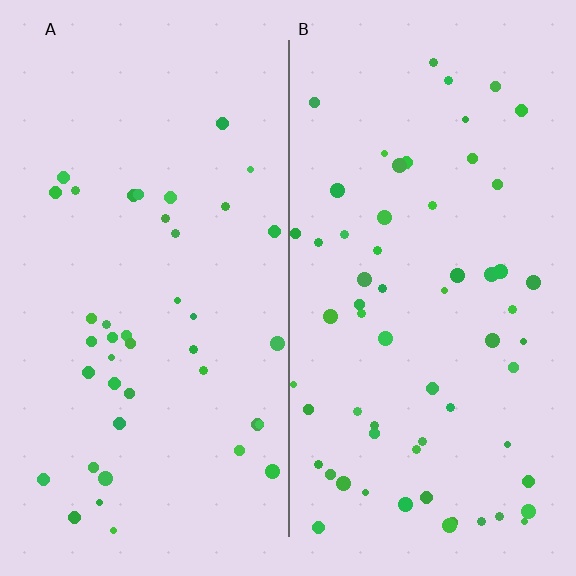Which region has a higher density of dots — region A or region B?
B (the right).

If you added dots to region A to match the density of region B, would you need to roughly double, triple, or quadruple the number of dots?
Approximately double.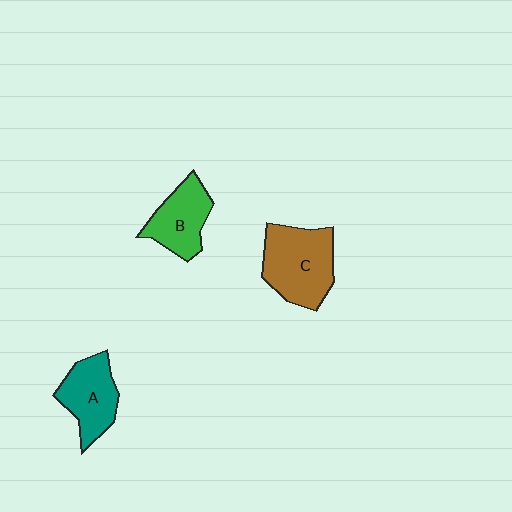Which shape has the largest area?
Shape C (brown).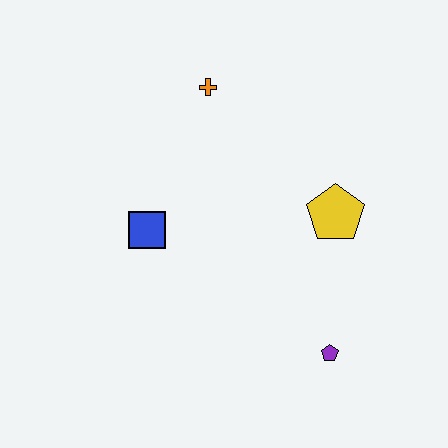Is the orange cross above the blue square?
Yes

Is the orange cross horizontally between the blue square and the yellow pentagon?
Yes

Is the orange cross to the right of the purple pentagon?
No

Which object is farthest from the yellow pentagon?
The blue square is farthest from the yellow pentagon.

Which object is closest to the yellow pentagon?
The purple pentagon is closest to the yellow pentagon.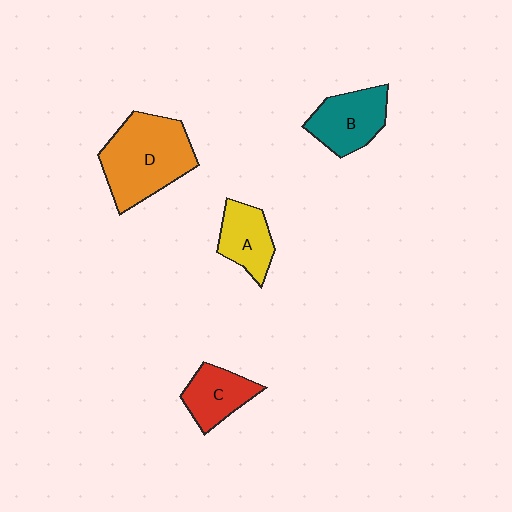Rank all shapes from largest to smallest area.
From largest to smallest: D (orange), B (teal), A (yellow), C (red).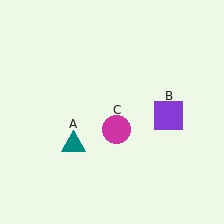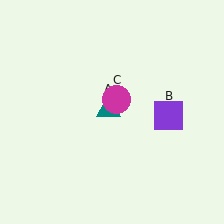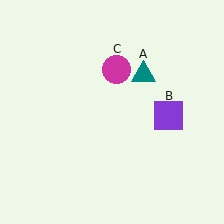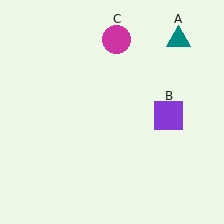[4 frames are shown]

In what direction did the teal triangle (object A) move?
The teal triangle (object A) moved up and to the right.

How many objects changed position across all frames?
2 objects changed position: teal triangle (object A), magenta circle (object C).